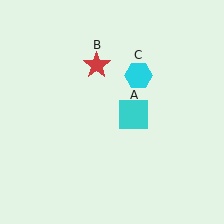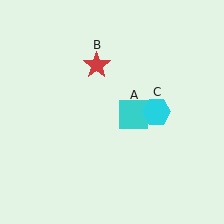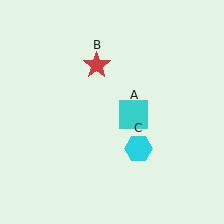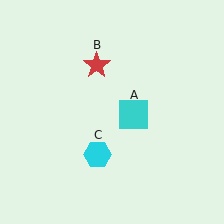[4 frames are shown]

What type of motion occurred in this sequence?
The cyan hexagon (object C) rotated clockwise around the center of the scene.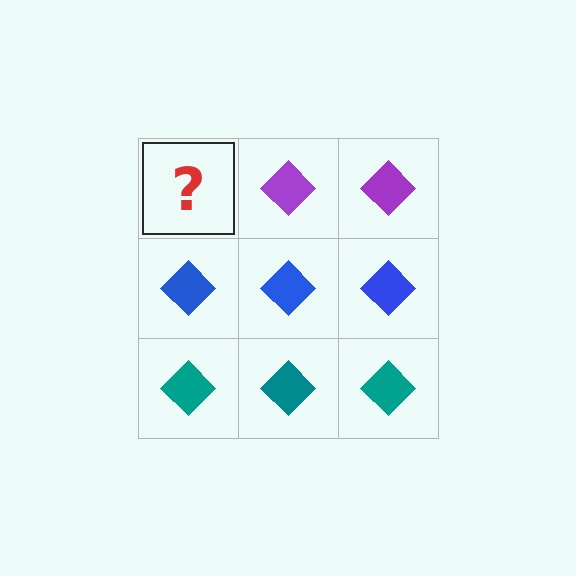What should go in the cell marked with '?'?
The missing cell should contain a purple diamond.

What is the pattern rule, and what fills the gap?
The rule is that each row has a consistent color. The gap should be filled with a purple diamond.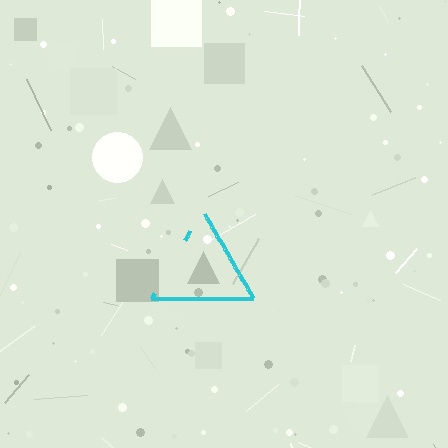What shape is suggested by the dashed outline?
The dashed outline suggests a triangle.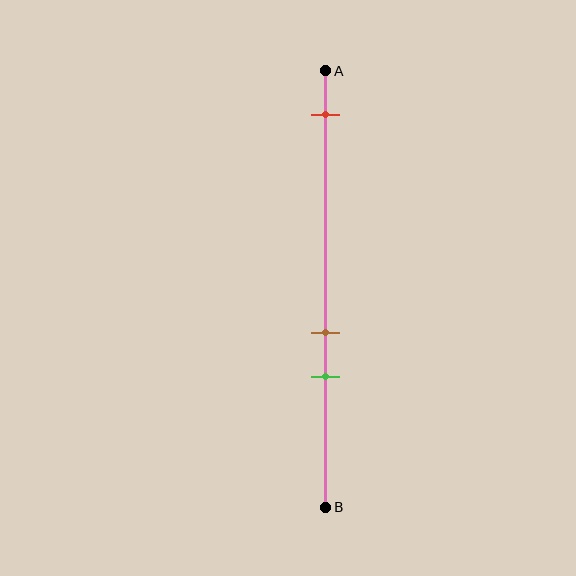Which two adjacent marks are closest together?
The brown and green marks are the closest adjacent pair.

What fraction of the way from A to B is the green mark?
The green mark is approximately 70% (0.7) of the way from A to B.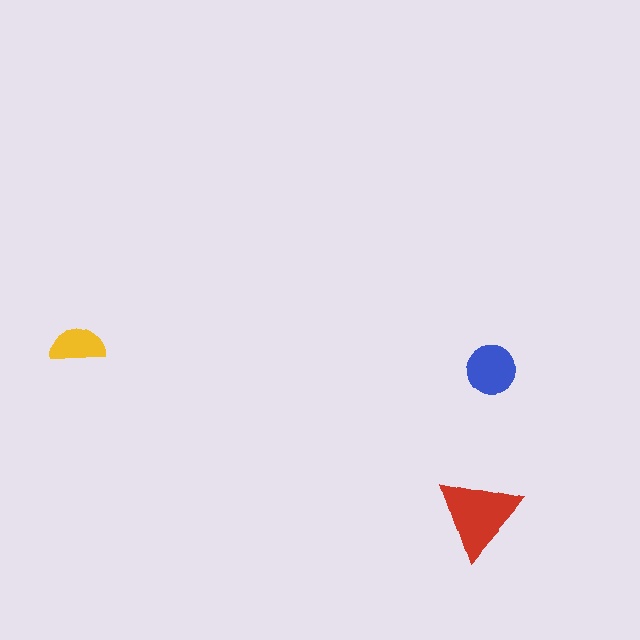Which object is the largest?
The red triangle.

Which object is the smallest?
The yellow semicircle.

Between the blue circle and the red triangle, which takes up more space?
The red triangle.